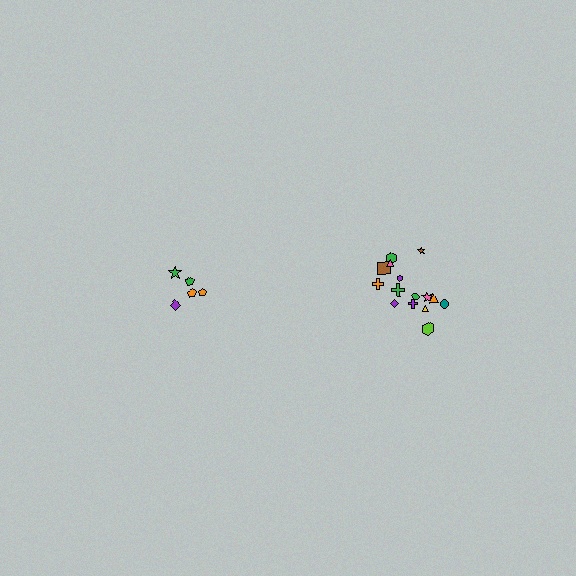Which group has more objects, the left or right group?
The right group.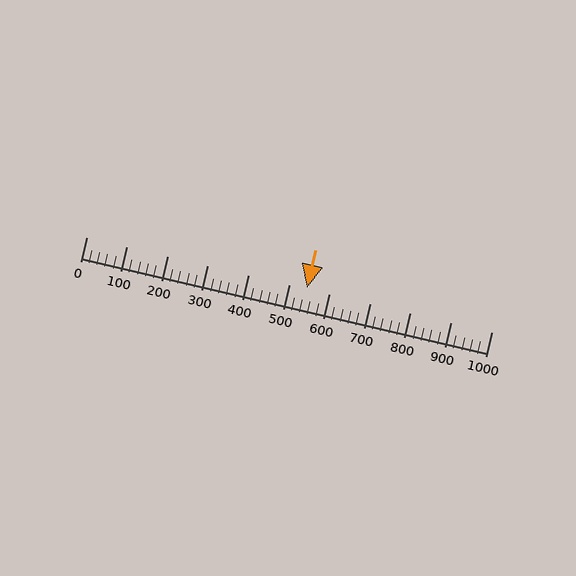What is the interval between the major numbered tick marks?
The major tick marks are spaced 100 units apart.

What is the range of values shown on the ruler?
The ruler shows values from 0 to 1000.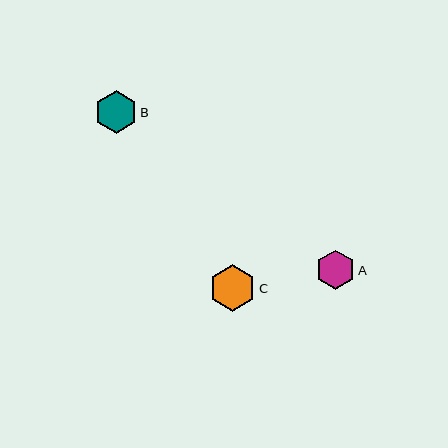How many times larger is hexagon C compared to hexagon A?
Hexagon C is approximately 1.2 times the size of hexagon A.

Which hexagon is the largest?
Hexagon C is the largest with a size of approximately 47 pixels.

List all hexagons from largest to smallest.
From largest to smallest: C, B, A.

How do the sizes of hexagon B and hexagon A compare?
Hexagon B and hexagon A are approximately the same size.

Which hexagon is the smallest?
Hexagon A is the smallest with a size of approximately 39 pixels.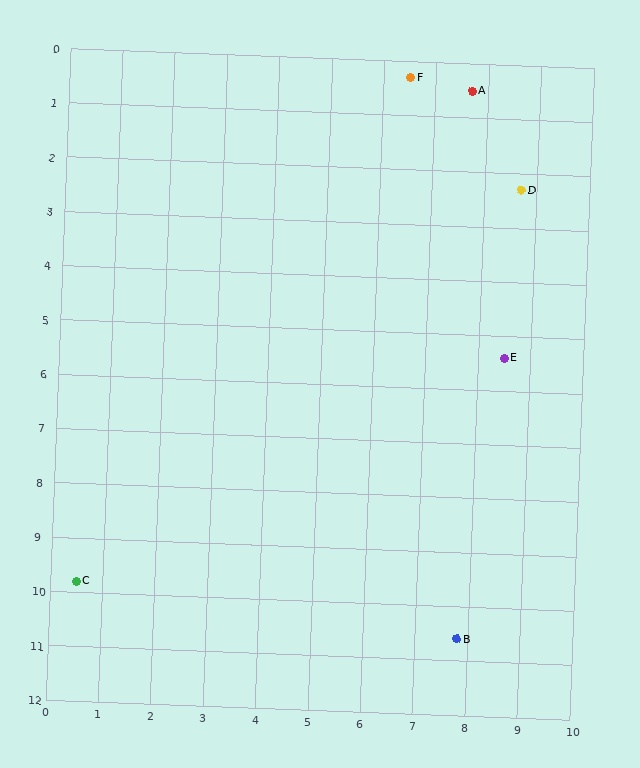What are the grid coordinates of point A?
Point A is at approximately (7.7, 0.5).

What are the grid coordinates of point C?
Point C is at approximately (0.5, 9.8).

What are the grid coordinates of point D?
Point D is at approximately (8.7, 2.3).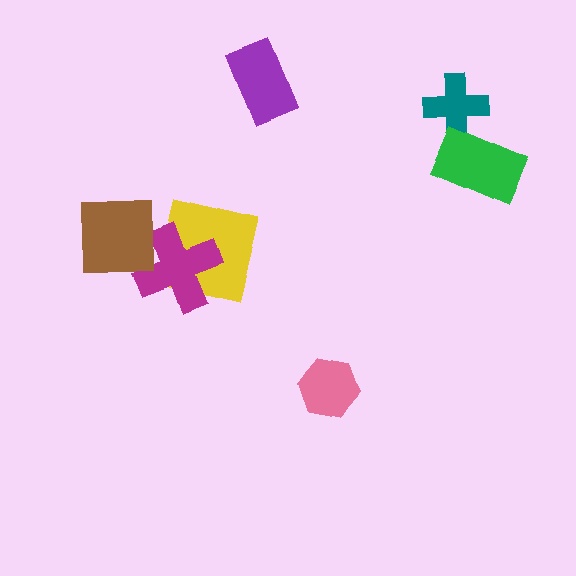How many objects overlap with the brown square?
1 object overlaps with the brown square.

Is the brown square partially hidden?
No, no other shape covers it.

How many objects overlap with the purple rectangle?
0 objects overlap with the purple rectangle.